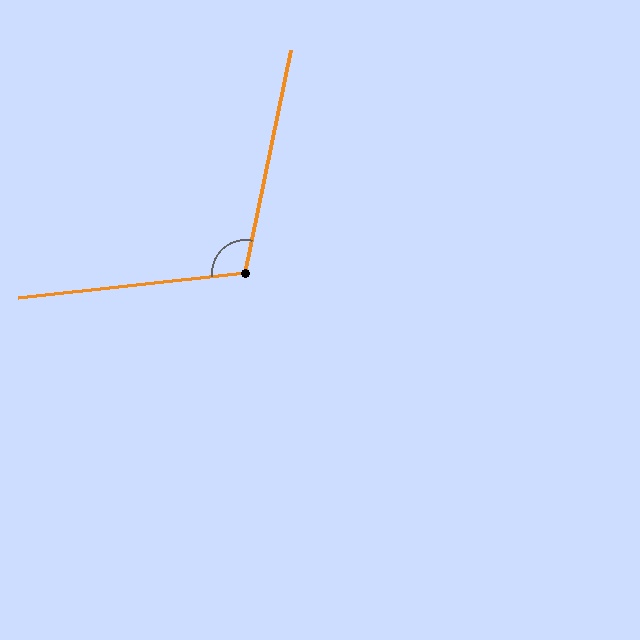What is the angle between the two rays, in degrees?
Approximately 108 degrees.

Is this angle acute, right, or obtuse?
It is obtuse.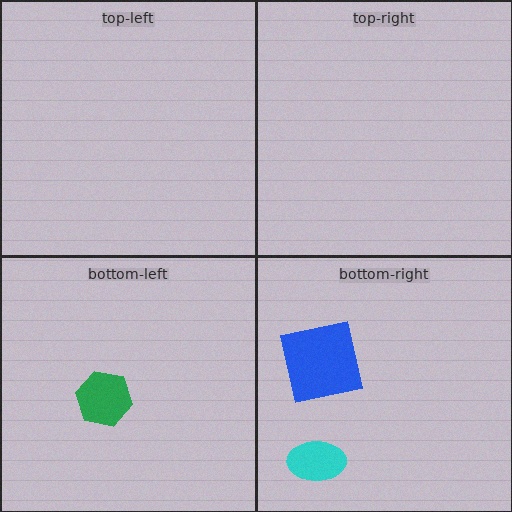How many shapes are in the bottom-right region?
2.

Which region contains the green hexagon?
The bottom-left region.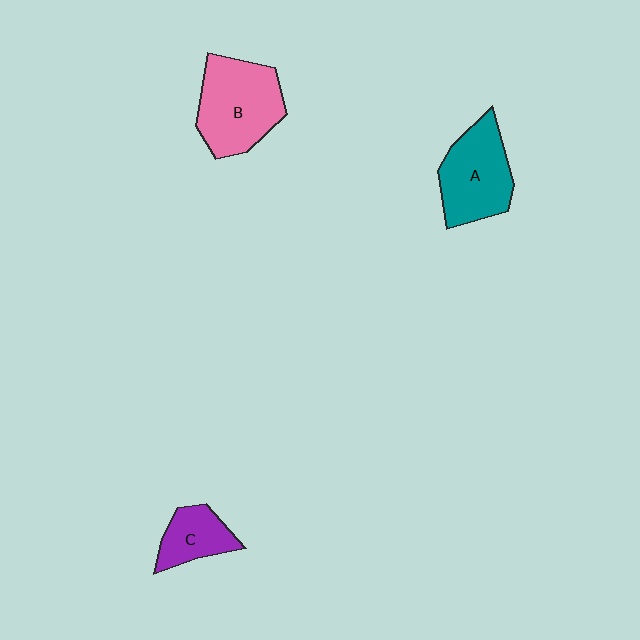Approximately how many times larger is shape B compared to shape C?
Approximately 2.0 times.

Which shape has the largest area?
Shape B (pink).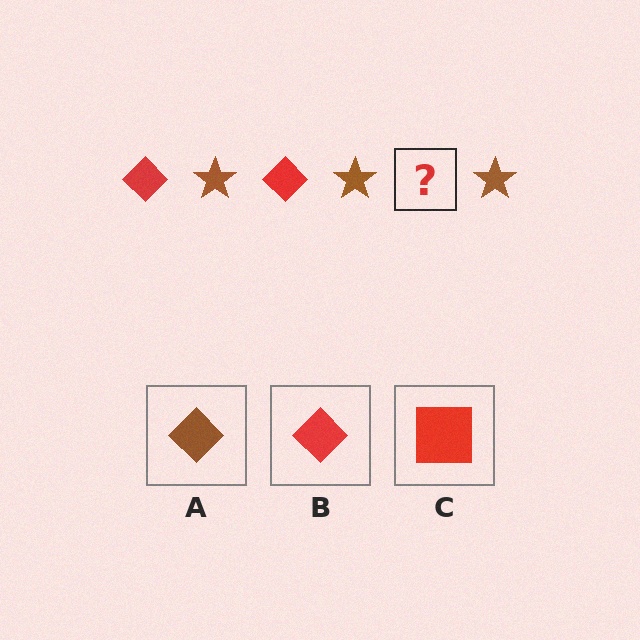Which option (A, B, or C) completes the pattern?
B.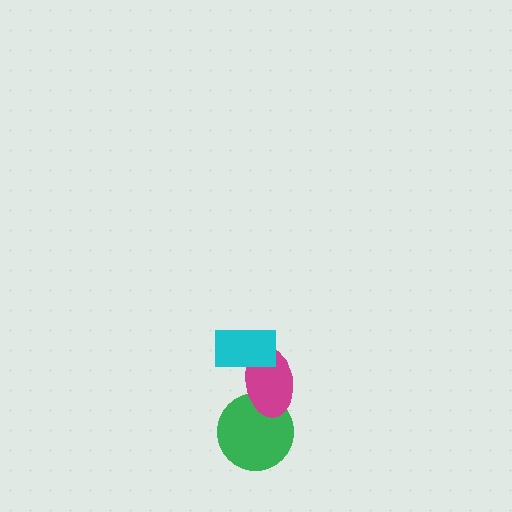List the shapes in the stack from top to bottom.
From top to bottom: the cyan rectangle, the magenta ellipse, the green circle.